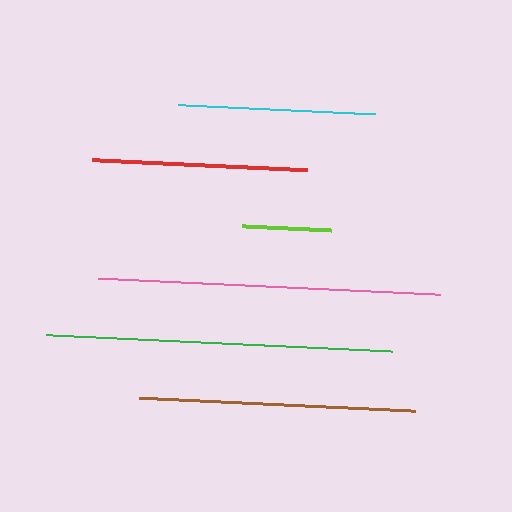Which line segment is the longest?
The green line is the longest at approximately 346 pixels.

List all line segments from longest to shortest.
From longest to shortest: green, pink, brown, red, cyan, lime.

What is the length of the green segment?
The green segment is approximately 346 pixels long.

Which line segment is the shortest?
The lime line is the shortest at approximately 89 pixels.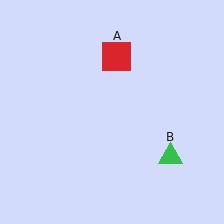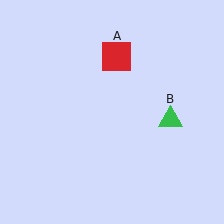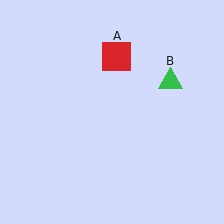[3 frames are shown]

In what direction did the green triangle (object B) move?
The green triangle (object B) moved up.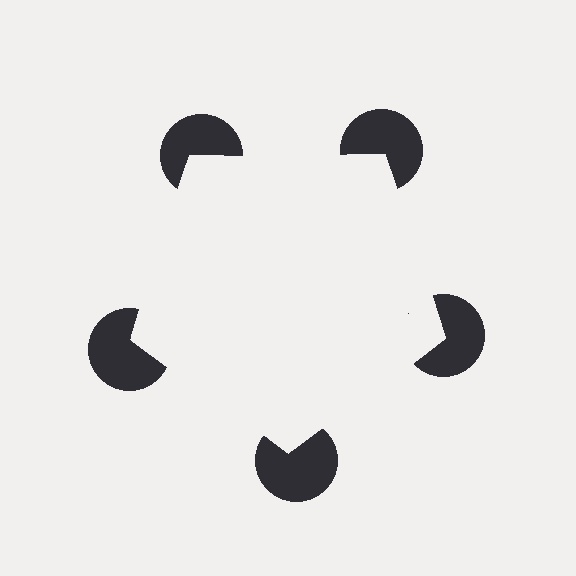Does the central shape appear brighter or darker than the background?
It typically appears slightly brighter than the background, even though no actual brightness change is drawn.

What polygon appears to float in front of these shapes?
An illusory pentagon — its edges are inferred from the aligned wedge cuts in the pac-man discs, not physically drawn.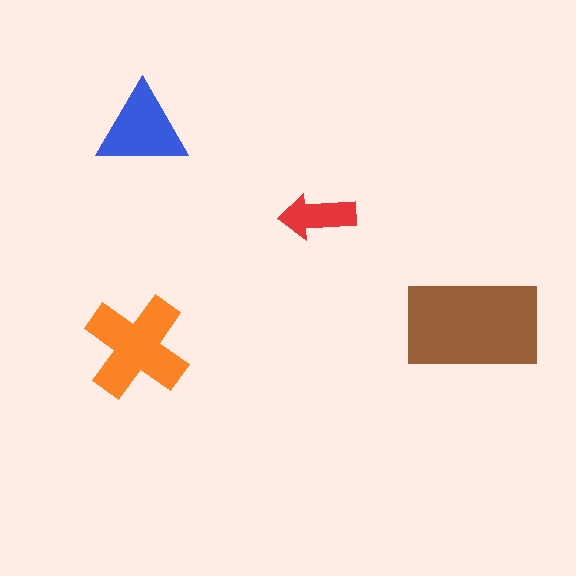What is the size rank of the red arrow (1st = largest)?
4th.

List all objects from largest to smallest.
The brown rectangle, the orange cross, the blue triangle, the red arrow.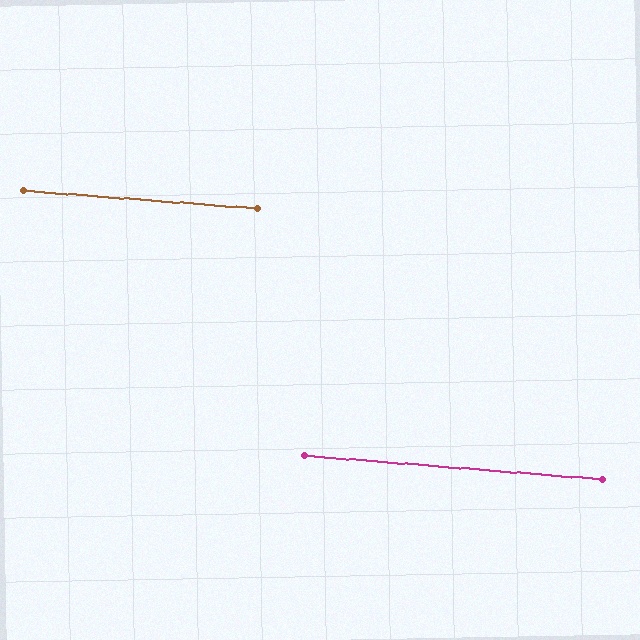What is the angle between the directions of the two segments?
Approximately 0 degrees.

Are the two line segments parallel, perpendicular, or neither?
Parallel — their directions differ by only 0.1°.